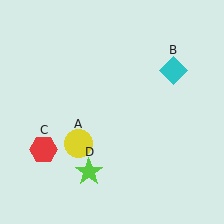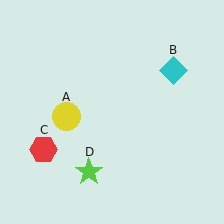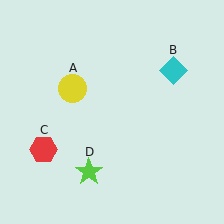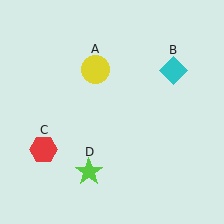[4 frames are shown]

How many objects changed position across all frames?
1 object changed position: yellow circle (object A).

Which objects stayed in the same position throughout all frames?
Cyan diamond (object B) and red hexagon (object C) and lime star (object D) remained stationary.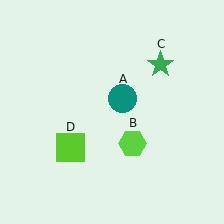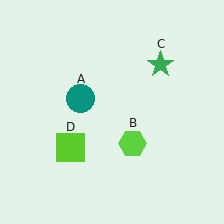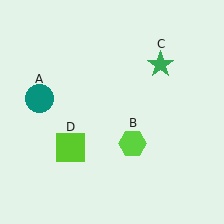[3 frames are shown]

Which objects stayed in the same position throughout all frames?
Lime hexagon (object B) and green star (object C) and lime square (object D) remained stationary.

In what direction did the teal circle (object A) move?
The teal circle (object A) moved left.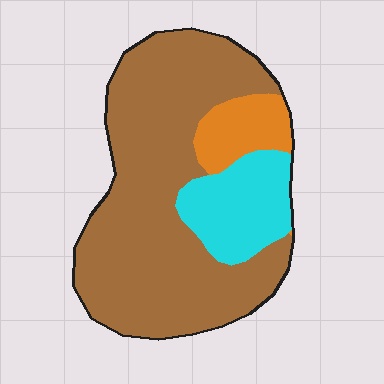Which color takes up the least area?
Orange, at roughly 10%.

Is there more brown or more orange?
Brown.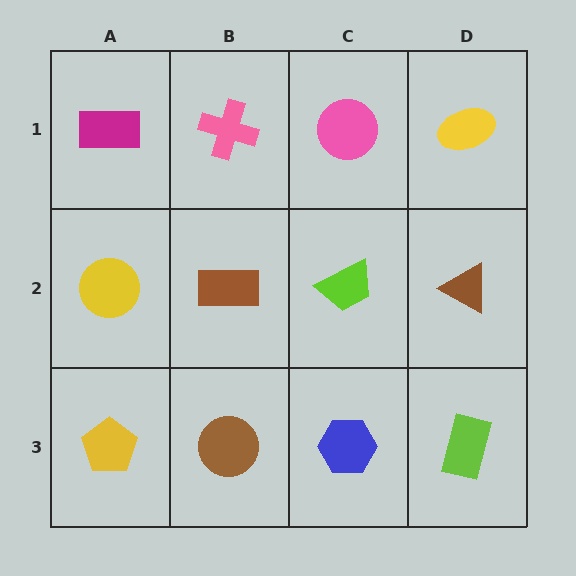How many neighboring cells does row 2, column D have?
3.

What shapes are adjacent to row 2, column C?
A pink circle (row 1, column C), a blue hexagon (row 3, column C), a brown rectangle (row 2, column B), a brown triangle (row 2, column D).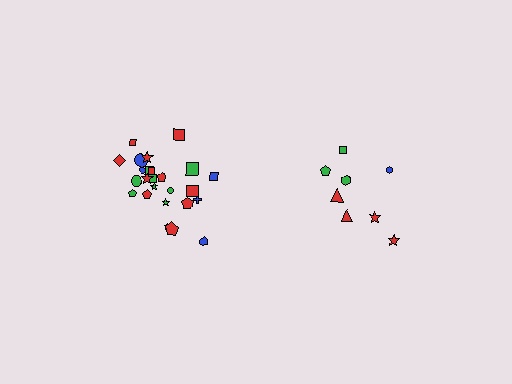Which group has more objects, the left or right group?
The left group.